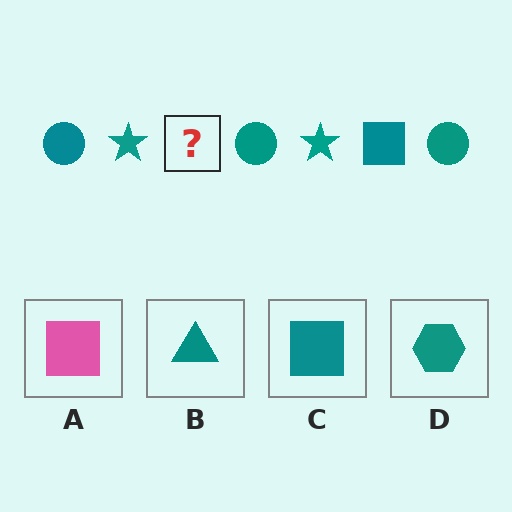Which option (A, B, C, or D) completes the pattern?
C.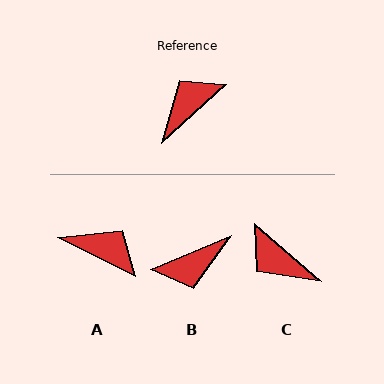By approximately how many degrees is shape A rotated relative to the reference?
Approximately 69 degrees clockwise.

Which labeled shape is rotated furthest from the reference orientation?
B, about 161 degrees away.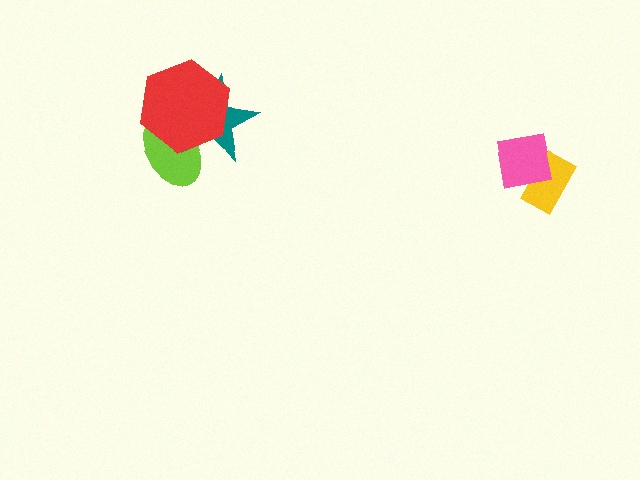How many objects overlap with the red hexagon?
2 objects overlap with the red hexagon.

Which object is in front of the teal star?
The red hexagon is in front of the teal star.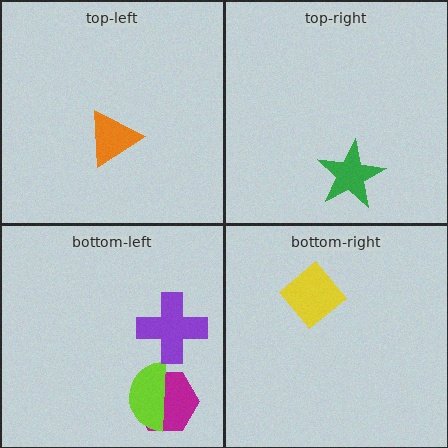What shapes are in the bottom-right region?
The yellow diamond.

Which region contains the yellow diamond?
The bottom-right region.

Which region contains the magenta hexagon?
The bottom-left region.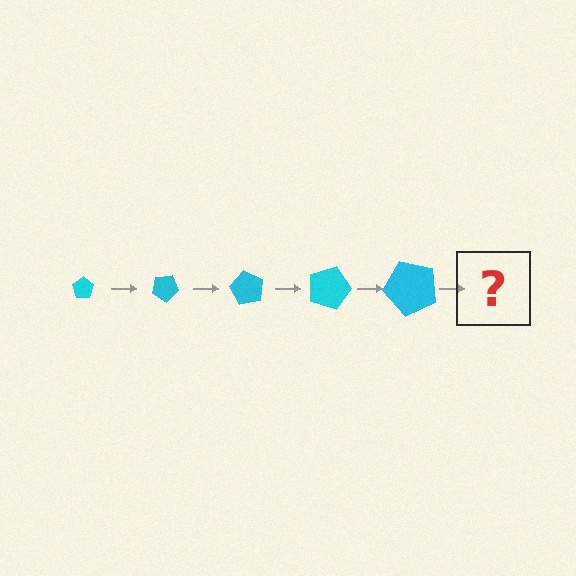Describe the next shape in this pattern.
It should be a pentagon, larger than the previous one and rotated 150 degrees from the start.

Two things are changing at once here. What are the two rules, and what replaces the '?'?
The two rules are that the pentagon grows larger each step and it rotates 30 degrees each step. The '?' should be a pentagon, larger than the previous one and rotated 150 degrees from the start.